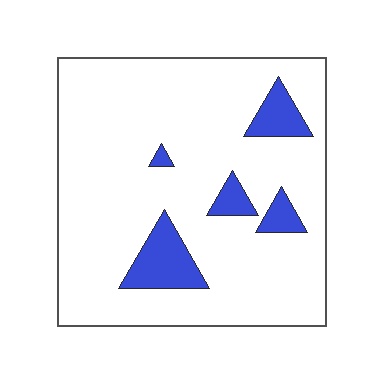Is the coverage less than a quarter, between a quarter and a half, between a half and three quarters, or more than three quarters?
Less than a quarter.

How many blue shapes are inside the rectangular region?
5.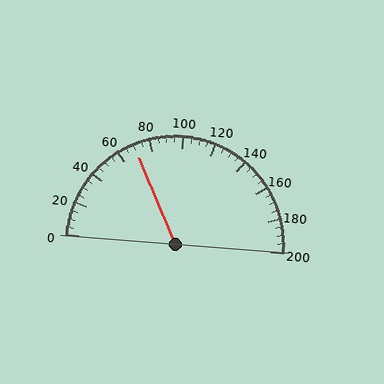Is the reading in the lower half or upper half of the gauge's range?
The reading is in the lower half of the range (0 to 200).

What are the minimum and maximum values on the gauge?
The gauge ranges from 0 to 200.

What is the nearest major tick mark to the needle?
The nearest major tick mark is 80.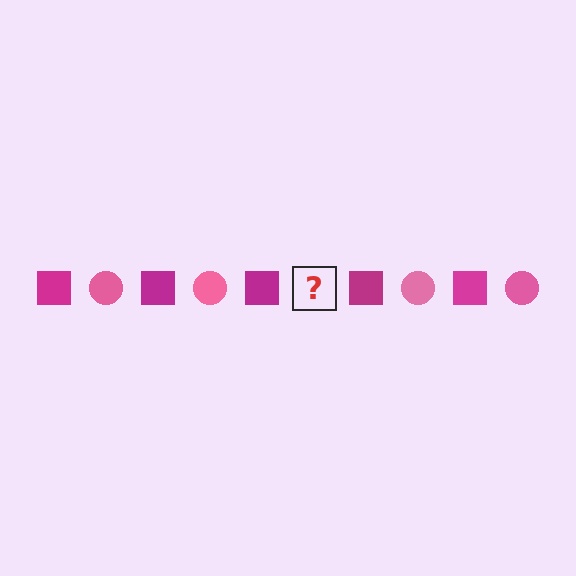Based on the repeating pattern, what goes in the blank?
The blank should be a pink circle.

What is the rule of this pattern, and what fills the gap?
The rule is that the pattern alternates between magenta square and pink circle. The gap should be filled with a pink circle.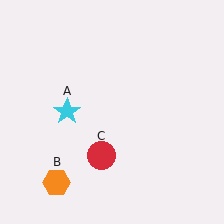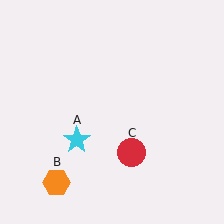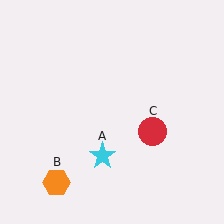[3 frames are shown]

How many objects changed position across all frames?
2 objects changed position: cyan star (object A), red circle (object C).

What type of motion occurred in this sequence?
The cyan star (object A), red circle (object C) rotated counterclockwise around the center of the scene.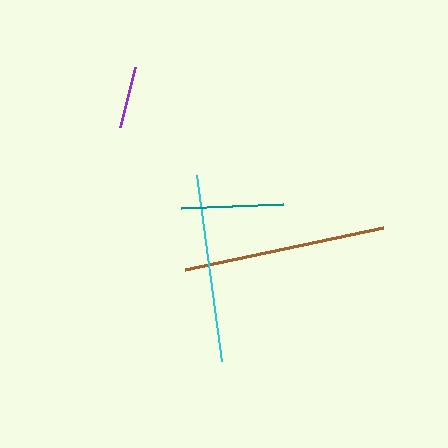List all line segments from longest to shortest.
From longest to shortest: brown, cyan, teal, purple.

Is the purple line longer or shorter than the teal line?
The teal line is longer than the purple line.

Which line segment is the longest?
The brown line is the longest at approximately 202 pixels.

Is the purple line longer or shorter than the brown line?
The brown line is longer than the purple line.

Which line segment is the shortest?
The purple line is the shortest at approximately 62 pixels.